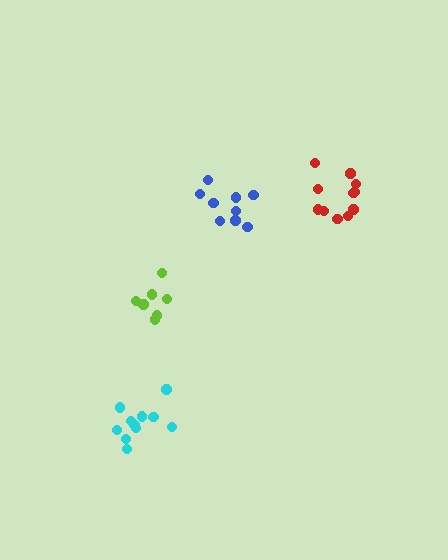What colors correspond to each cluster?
The clusters are colored: lime, blue, red, cyan.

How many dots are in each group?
Group 1: 7 dots, Group 2: 9 dots, Group 3: 11 dots, Group 4: 11 dots (38 total).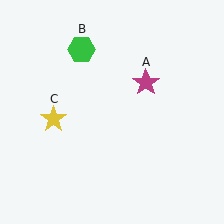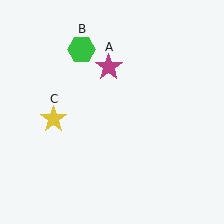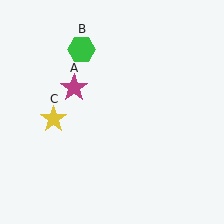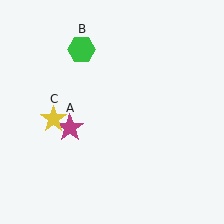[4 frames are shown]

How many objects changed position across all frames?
1 object changed position: magenta star (object A).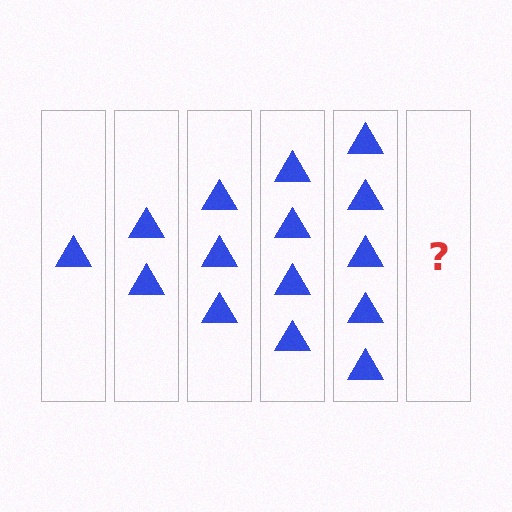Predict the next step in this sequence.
The next step is 6 triangles.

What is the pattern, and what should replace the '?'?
The pattern is that each step adds one more triangle. The '?' should be 6 triangles.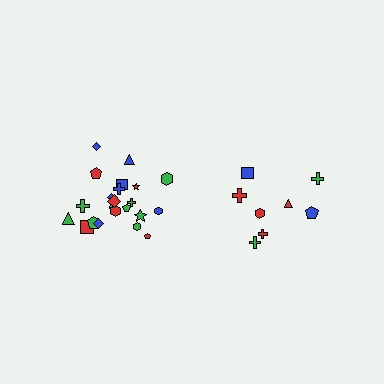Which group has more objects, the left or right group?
The left group.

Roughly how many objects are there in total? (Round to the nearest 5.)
Roughly 30 objects in total.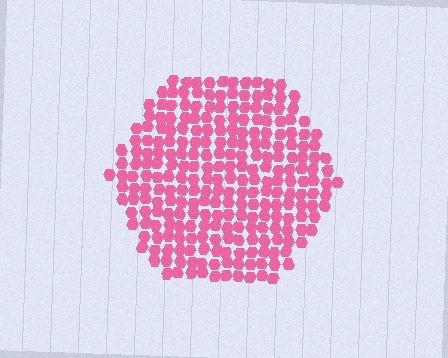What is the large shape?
The large shape is a hexagon.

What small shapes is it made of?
It is made of small hexagons.